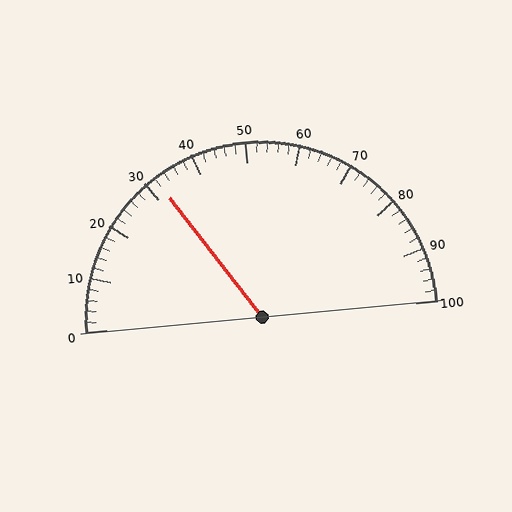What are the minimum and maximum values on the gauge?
The gauge ranges from 0 to 100.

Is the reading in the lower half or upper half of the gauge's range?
The reading is in the lower half of the range (0 to 100).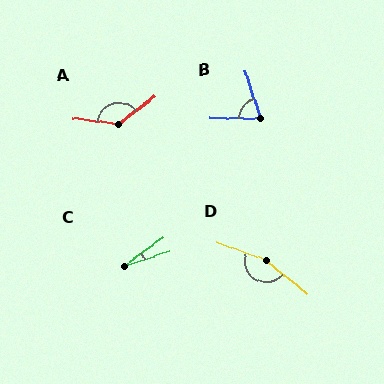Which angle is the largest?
D, at approximately 161 degrees.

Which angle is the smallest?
C, at approximately 19 degrees.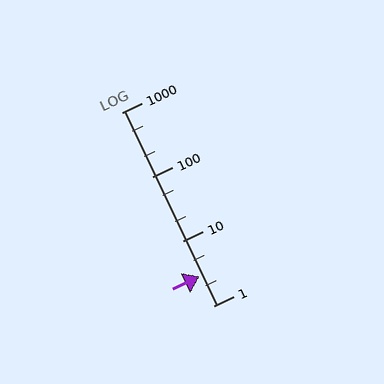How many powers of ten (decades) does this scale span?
The scale spans 3 decades, from 1 to 1000.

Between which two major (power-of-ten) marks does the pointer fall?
The pointer is between 1 and 10.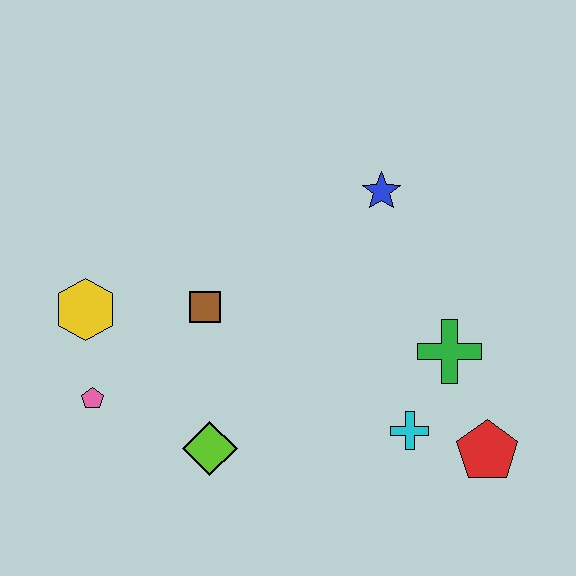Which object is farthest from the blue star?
The pink pentagon is farthest from the blue star.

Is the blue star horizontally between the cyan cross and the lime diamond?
Yes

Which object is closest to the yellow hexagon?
The pink pentagon is closest to the yellow hexagon.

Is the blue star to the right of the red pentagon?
No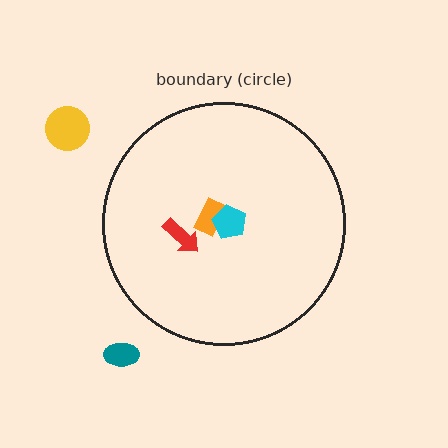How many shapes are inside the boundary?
3 inside, 2 outside.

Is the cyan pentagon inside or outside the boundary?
Inside.